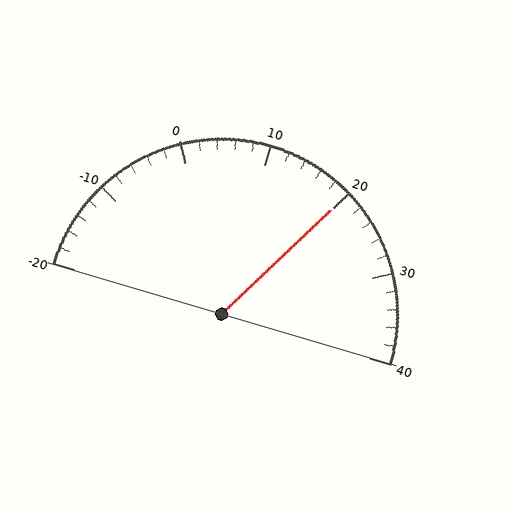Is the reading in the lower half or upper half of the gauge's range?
The reading is in the upper half of the range (-20 to 40).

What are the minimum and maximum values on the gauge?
The gauge ranges from -20 to 40.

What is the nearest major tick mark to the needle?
The nearest major tick mark is 20.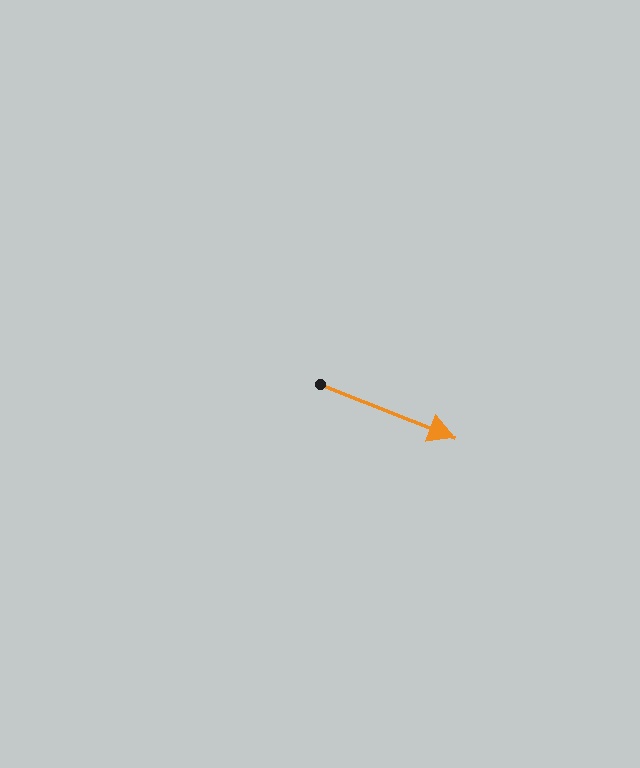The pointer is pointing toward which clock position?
Roughly 4 o'clock.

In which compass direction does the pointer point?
East.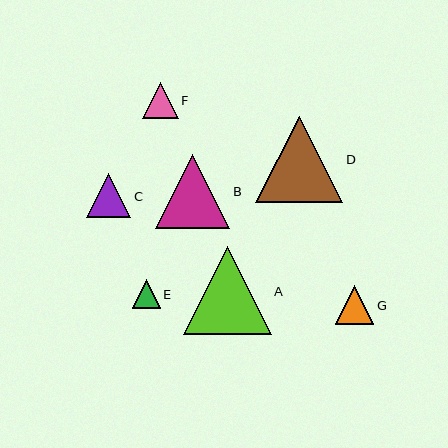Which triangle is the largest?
Triangle A is the largest with a size of approximately 88 pixels.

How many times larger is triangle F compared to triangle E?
Triangle F is approximately 1.3 times the size of triangle E.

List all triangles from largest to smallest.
From largest to smallest: A, D, B, C, G, F, E.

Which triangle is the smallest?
Triangle E is the smallest with a size of approximately 28 pixels.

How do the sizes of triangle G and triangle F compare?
Triangle G and triangle F are approximately the same size.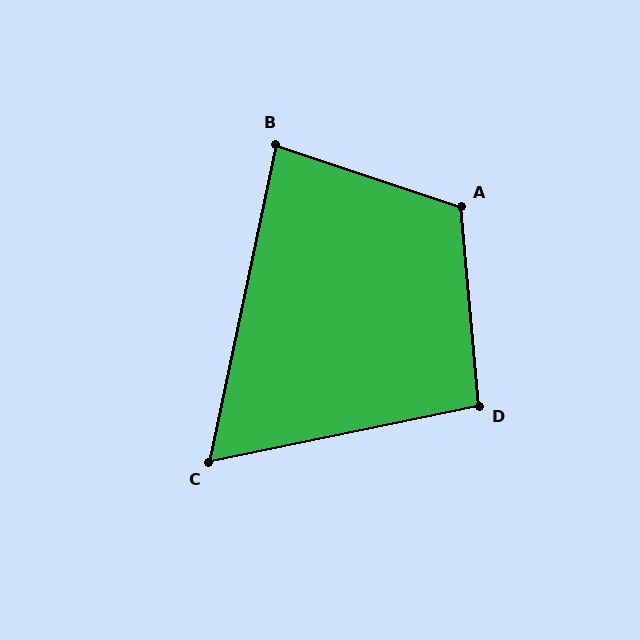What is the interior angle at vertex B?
Approximately 83 degrees (acute).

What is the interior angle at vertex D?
Approximately 97 degrees (obtuse).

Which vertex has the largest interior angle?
A, at approximately 114 degrees.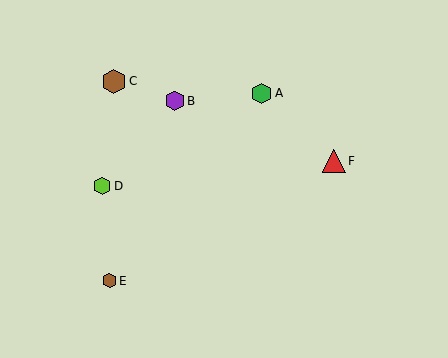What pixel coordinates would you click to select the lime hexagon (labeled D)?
Click at (102, 186) to select the lime hexagon D.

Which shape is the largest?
The brown hexagon (labeled C) is the largest.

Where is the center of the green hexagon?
The center of the green hexagon is at (261, 93).